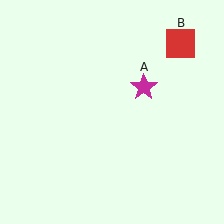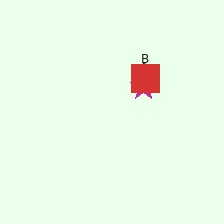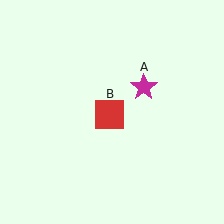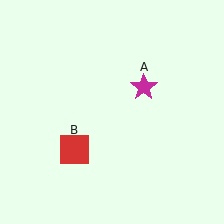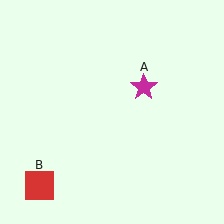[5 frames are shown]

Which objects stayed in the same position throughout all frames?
Magenta star (object A) remained stationary.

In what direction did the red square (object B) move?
The red square (object B) moved down and to the left.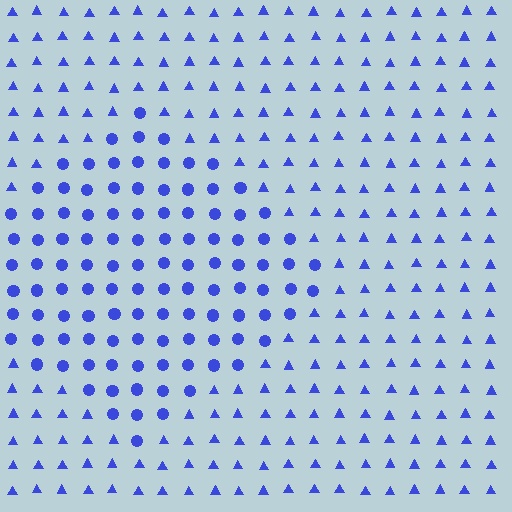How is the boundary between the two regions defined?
The boundary is defined by a change in element shape: circles inside vs. triangles outside. All elements share the same color and spacing.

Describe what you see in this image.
The image is filled with small blue elements arranged in a uniform grid. A diamond-shaped region contains circles, while the surrounding area contains triangles. The boundary is defined purely by the change in element shape.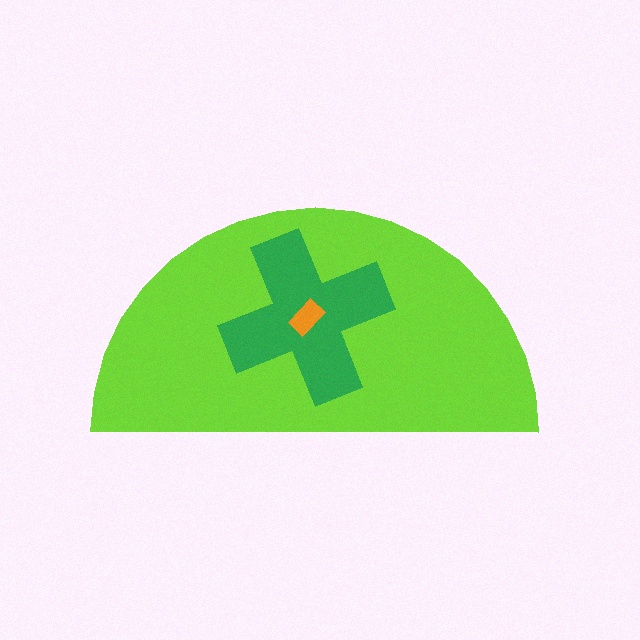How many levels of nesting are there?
3.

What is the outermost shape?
The lime semicircle.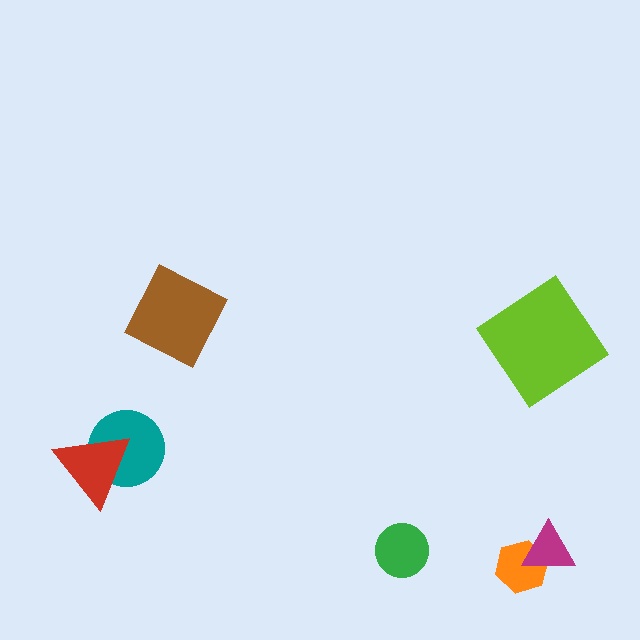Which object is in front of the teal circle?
The red triangle is in front of the teal circle.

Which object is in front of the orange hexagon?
The magenta triangle is in front of the orange hexagon.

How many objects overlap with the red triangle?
1 object overlaps with the red triangle.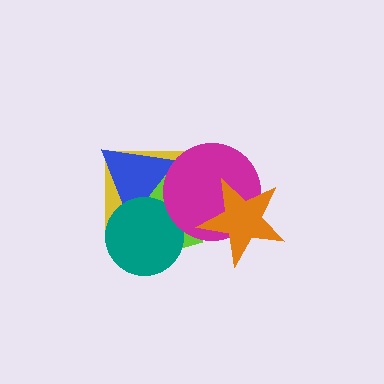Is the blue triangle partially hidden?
Yes, it is partially covered by another shape.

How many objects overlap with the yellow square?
4 objects overlap with the yellow square.